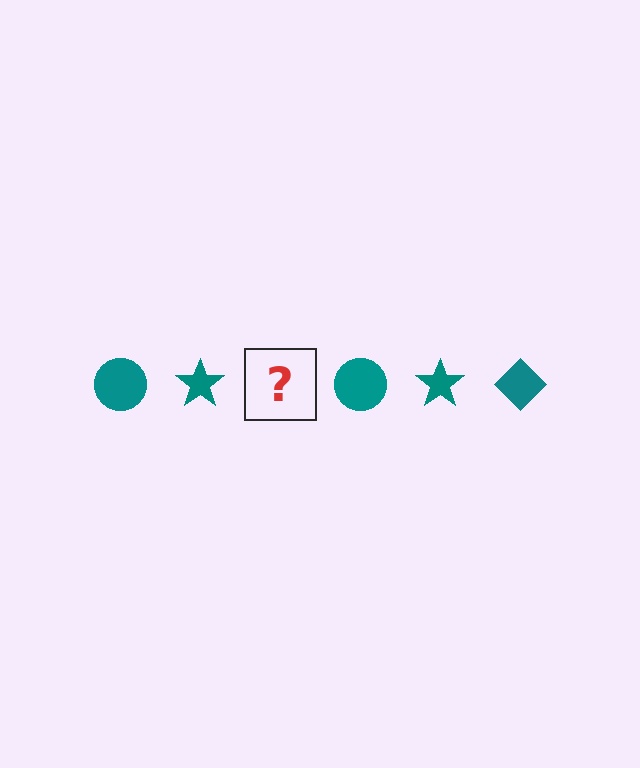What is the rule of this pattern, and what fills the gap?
The rule is that the pattern cycles through circle, star, diamond shapes in teal. The gap should be filled with a teal diamond.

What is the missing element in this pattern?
The missing element is a teal diamond.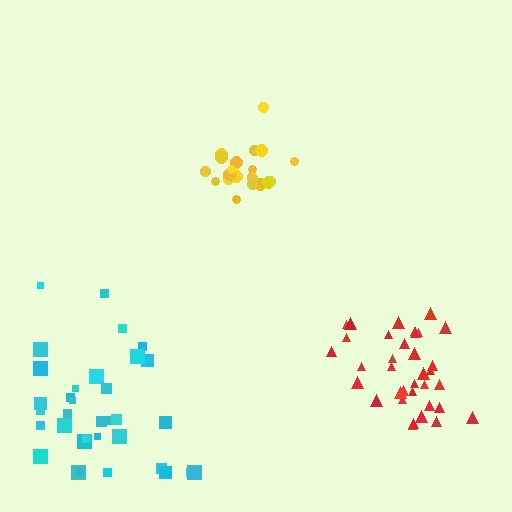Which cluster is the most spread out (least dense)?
Cyan.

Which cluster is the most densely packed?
Yellow.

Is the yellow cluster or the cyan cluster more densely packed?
Yellow.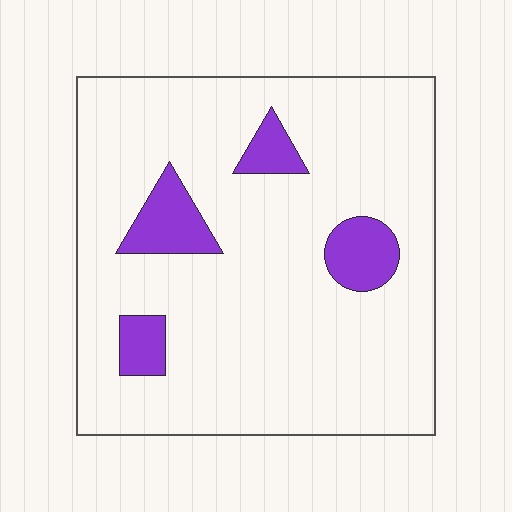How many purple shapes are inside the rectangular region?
4.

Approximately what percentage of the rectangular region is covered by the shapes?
Approximately 10%.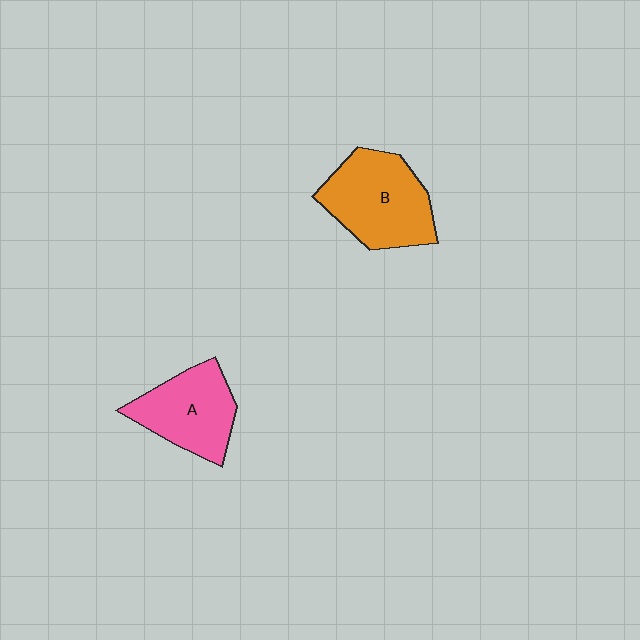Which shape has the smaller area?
Shape A (pink).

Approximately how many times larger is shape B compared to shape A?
Approximately 1.2 times.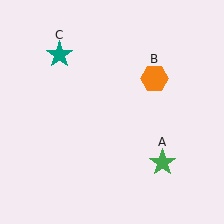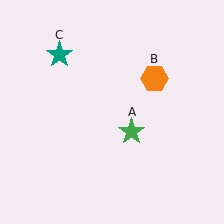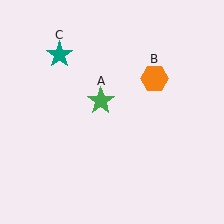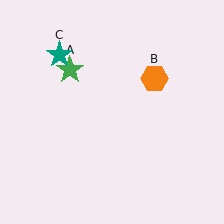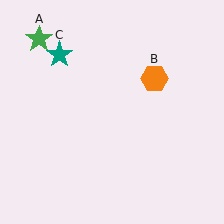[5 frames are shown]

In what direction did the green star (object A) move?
The green star (object A) moved up and to the left.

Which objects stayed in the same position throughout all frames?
Orange hexagon (object B) and teal star (object C) remained stationary.